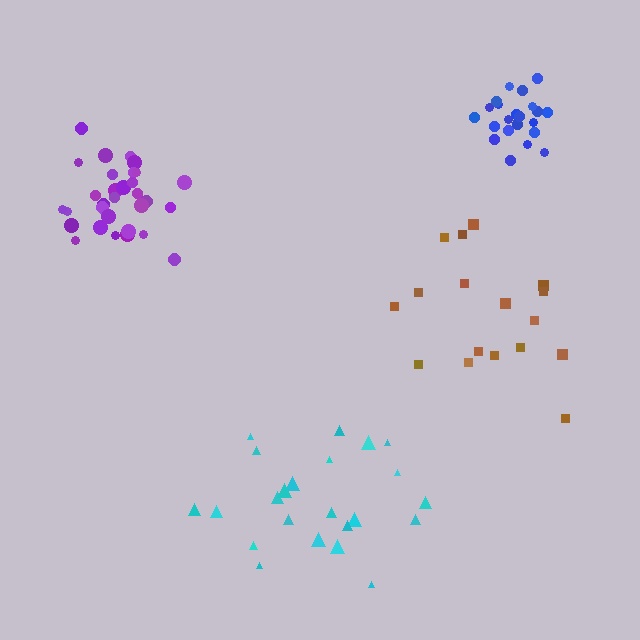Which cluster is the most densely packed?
Blue.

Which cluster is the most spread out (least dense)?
Brown.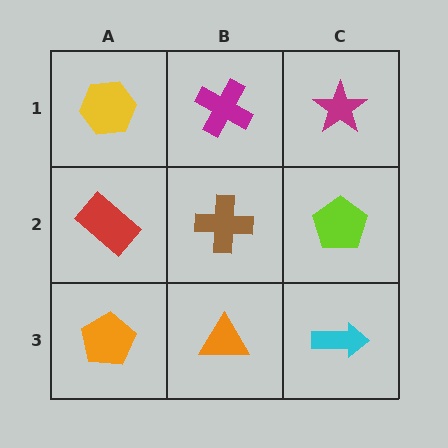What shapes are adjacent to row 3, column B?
A brown cross (row 2, column B), an orange pentagon (row 3, column A), a cyan arrow (row 3, column C).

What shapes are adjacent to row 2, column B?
A magenta cross (row 1, column B), an orange triangle (row 3, column B), a red rectangle (row 2, column A), a lime pentagon (row 2, column C).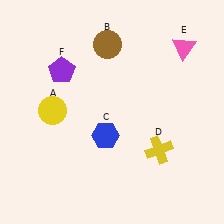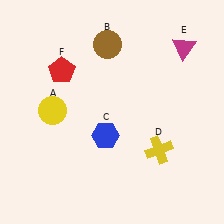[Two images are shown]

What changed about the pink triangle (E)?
In Image 1, E is pink. In Image 2, it changed to magenta.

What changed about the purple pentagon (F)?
In Image 1, F is purple. In Image 2, it changed to red.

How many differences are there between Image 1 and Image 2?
There are 2 differences between the two images.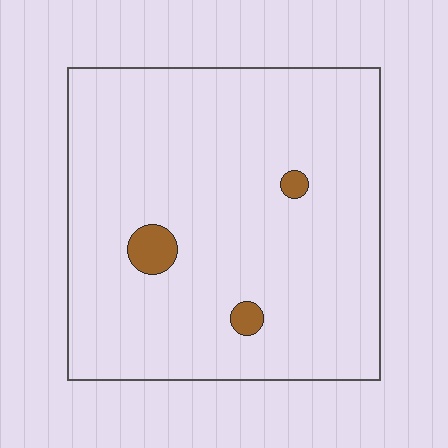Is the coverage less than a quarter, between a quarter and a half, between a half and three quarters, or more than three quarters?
Less than a quarter.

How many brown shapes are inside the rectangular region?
3.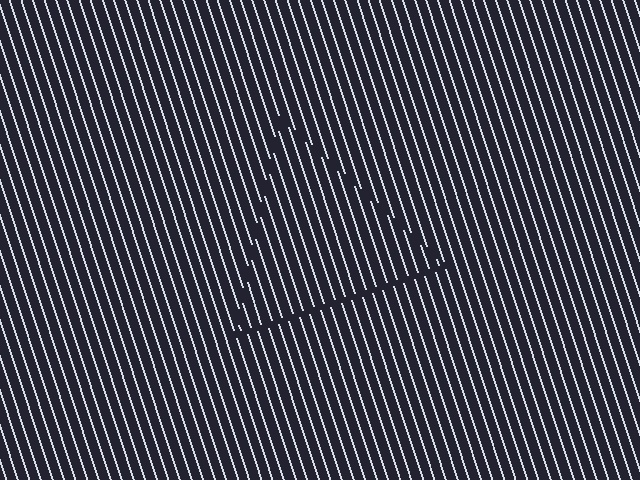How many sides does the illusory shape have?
3 sides — the line-ends trace a triangle.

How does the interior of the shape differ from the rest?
The interior of the shape contains the same grating, shifted by half a period — the contour is defined by the phase discontinuity where line-ends from the inner and outer gratings abut.